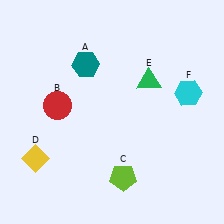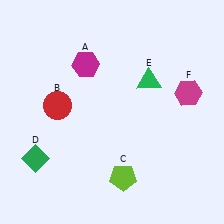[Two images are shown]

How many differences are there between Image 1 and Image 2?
There are 3 differences between the two images.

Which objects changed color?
A changed from teal to magenta. D changed from yellow to green. F changed from cyan to magenta.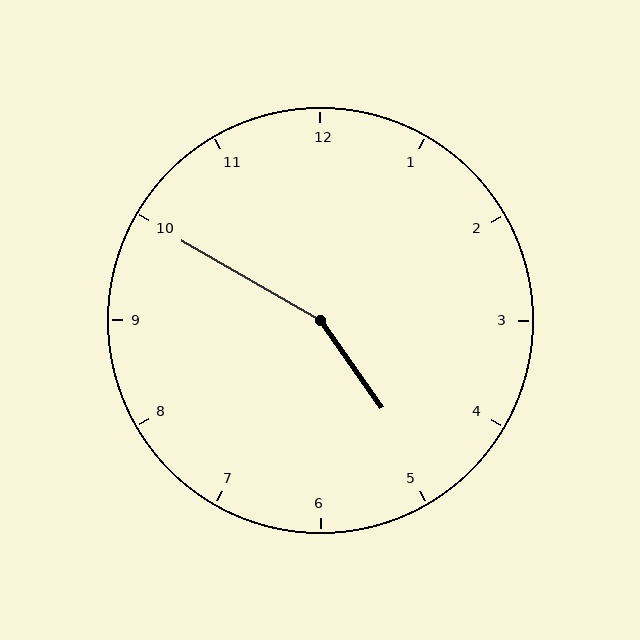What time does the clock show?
4:50.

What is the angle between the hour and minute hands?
Approximately 155 degrees.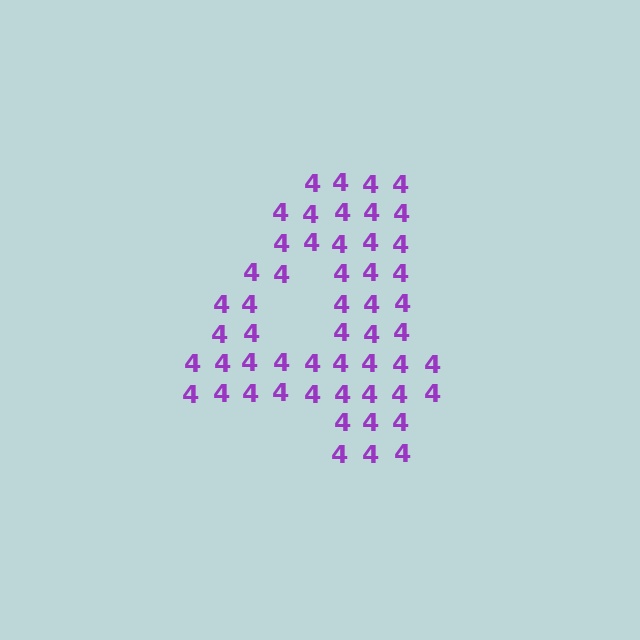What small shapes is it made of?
It is made of small digit 4's.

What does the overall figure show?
The overall figure shows the digit 4.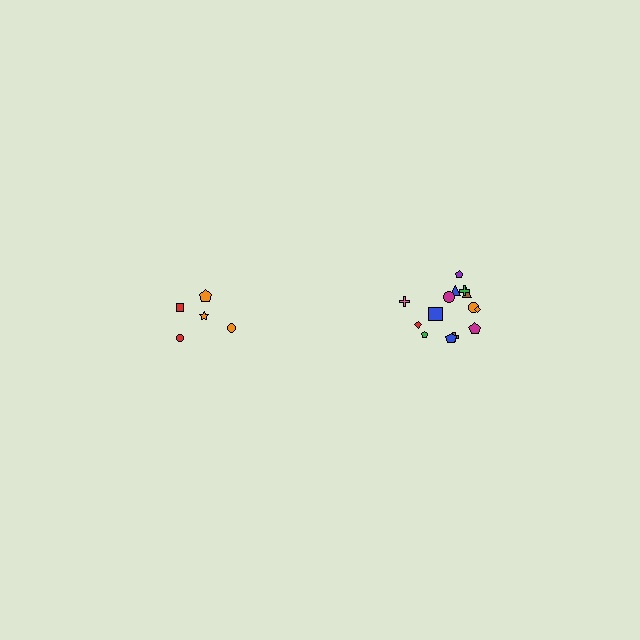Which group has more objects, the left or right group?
The right group.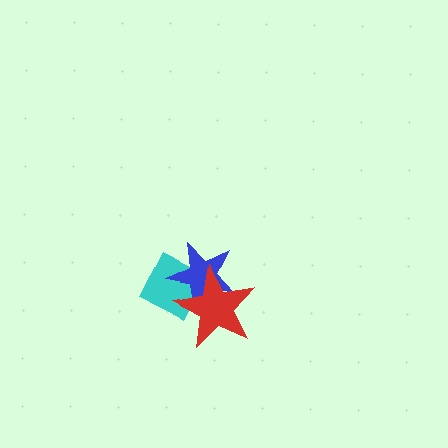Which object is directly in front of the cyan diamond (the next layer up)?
The blue star is directly in front of the cyan diamond.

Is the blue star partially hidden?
Yes, it is partially covered by another shape.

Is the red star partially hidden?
No, no other shape covers it.